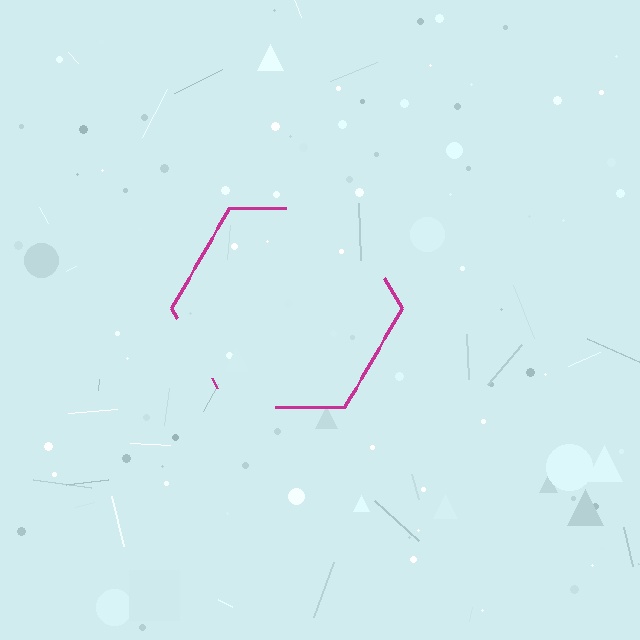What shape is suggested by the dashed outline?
The dashed outline suggests a hexagon.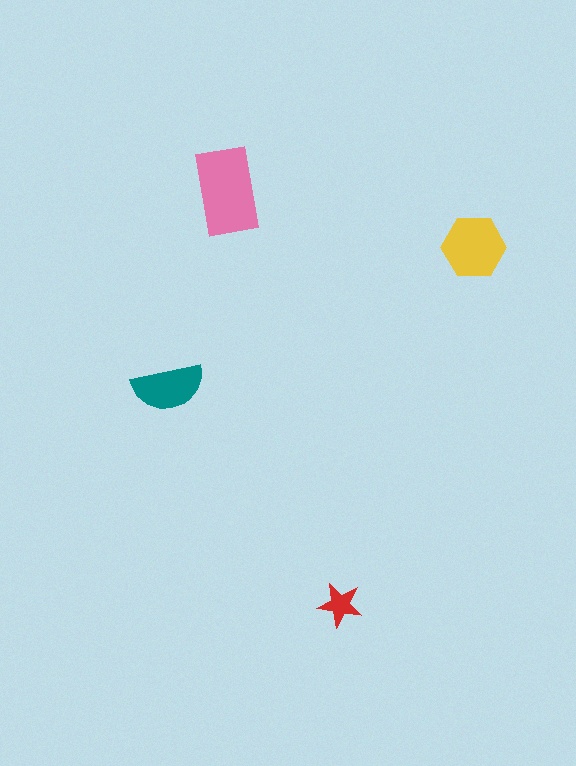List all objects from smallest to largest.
The red star, the teal semicircle, the yellow hexagon, the pink rectangle.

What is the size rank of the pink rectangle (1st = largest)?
1st.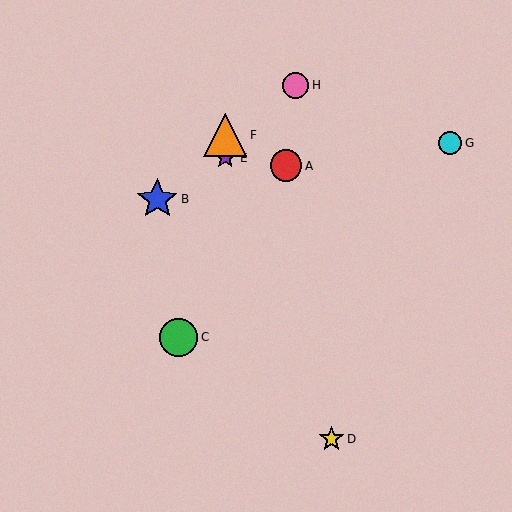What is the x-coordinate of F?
Object F is at x≈225.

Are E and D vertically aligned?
No, E is at x≈225 and D is at x≈332.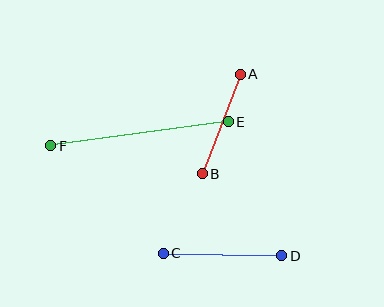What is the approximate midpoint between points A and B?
The midpoint is at approximately (221, 124) pixels.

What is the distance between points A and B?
The distance is approximately 106 pixels.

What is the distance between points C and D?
The distance is approximately 119 pixels.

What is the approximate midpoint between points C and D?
The midpoint is at approximately (222, 254) pixels.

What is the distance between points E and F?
The distance is approximately 179 pixels.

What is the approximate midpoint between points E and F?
The midpoint is at approximately (139, 134) pixels.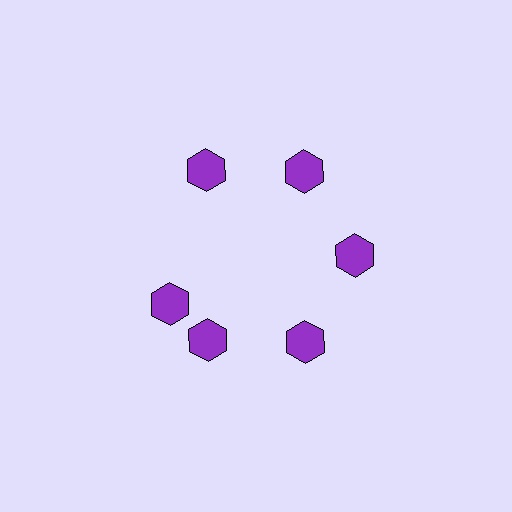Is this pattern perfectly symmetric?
No. The 6 purple hexagons are arranged in a ring, but one element near the 9 o'clock position is rotated out of alignment along the ring, breaking the 6-fold rotational symmetry.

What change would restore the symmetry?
The symmetry would be restored by rotating it back into even spacing with its neighbors so that all 6 hexagons sit at equal angles and equal distance from the center.